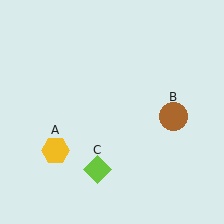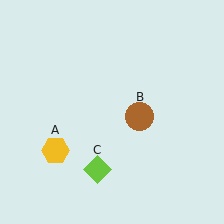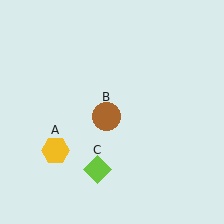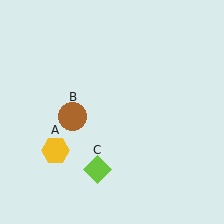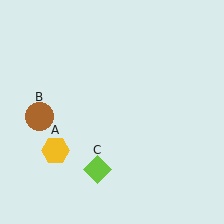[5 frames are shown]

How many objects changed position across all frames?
1 object changed position: brown circle (object B).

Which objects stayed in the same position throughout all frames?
Yellow hexagon (object A) and lime diamond (object C) remained stationary.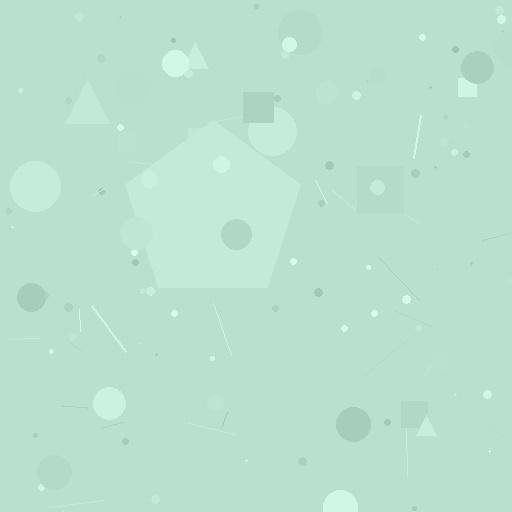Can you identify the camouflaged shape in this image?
The camouflaged shape is a pentagon.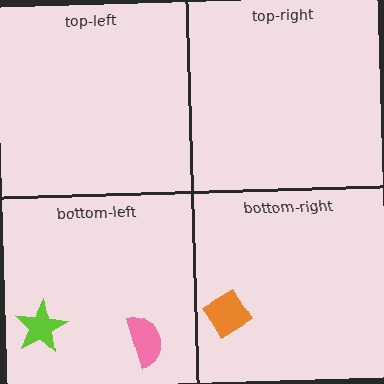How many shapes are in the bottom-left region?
2.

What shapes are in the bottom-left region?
The lime star, the pink semicircle.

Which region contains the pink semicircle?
The bottom-left region.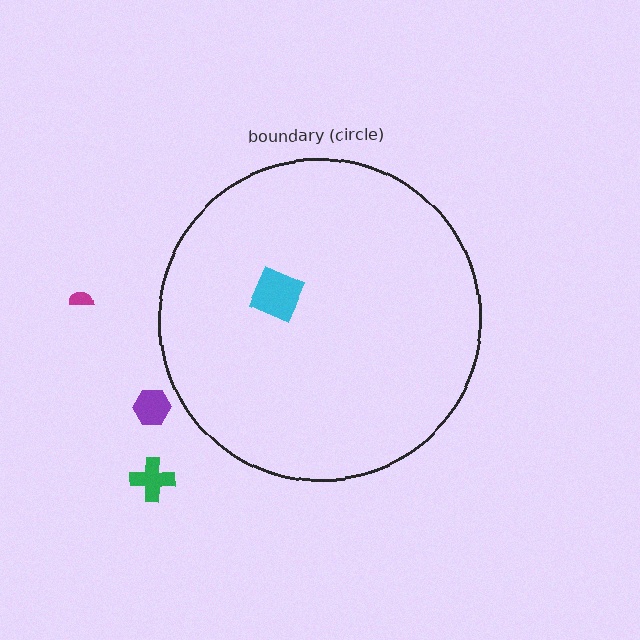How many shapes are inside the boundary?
1 inside, 3 outside.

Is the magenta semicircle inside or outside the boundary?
Outside.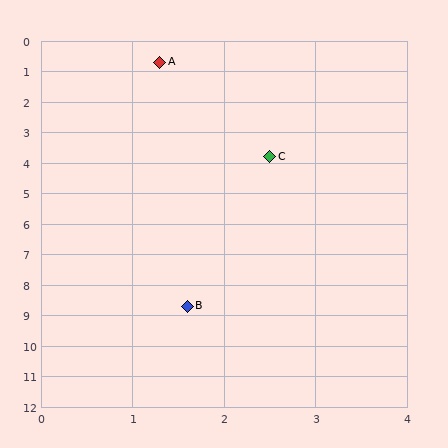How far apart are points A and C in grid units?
Points A and C are about 3.3 grid units apart.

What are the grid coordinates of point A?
Point A is at approximately (1.3, 0.7).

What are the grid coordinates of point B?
Point B is at approximately (1.6, 8.7).